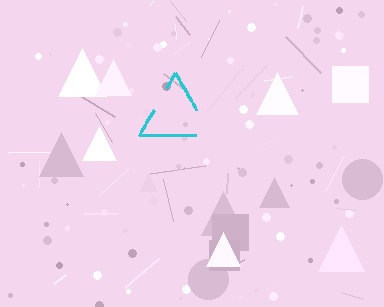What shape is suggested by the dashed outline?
The dashed outline suggests a triangle.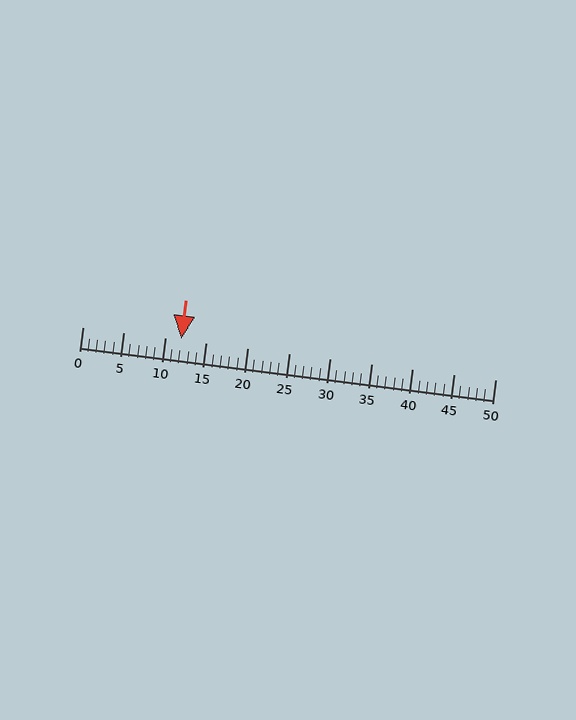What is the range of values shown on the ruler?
The ruler shows values from 0 to 50.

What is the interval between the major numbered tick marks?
The major tick marks are spaced 5 units apart.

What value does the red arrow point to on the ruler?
The red arrow points to approximately 12.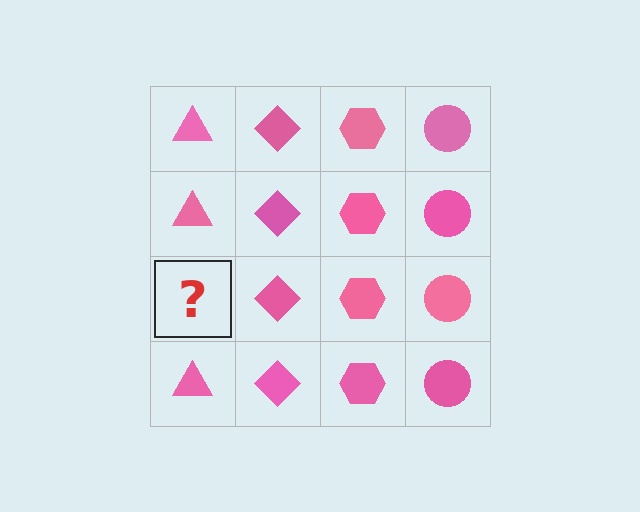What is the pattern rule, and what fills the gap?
The rule is that each column has a consistent shape. The gap should be filled with a pink triangle.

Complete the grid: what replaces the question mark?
The question mark should be replaced with a pink triangle.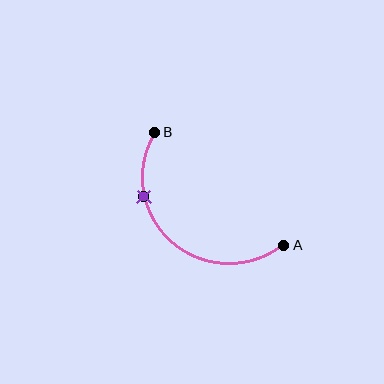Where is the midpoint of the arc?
The arc midpoint is the point on the curve farthest from the straight line joining A and B. It sits below and to the left of that line.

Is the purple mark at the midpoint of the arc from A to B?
No. The purple mark lies on the arc but is closer to endpoint B. The arc midpoint would be at the point on the curve equidistant along the arc from both A and B.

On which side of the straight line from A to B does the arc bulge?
The arc bulges below and to the left of the straight line connecting A and B.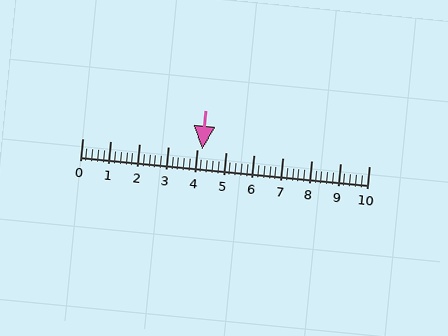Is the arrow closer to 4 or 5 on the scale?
The arrow is closer to 4.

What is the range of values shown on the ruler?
The ruler shows values from 0 to 10.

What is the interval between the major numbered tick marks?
The major tick marks are spaced 1 units apart.